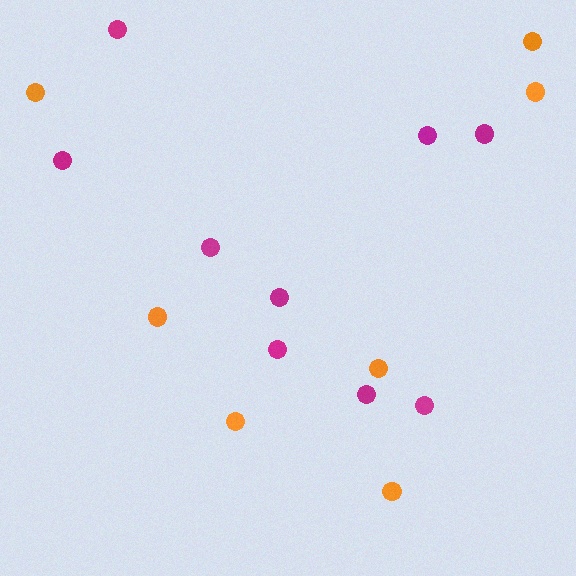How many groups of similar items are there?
There are 2 groups: one group of orange circles (7) and one group of magenta circles (9).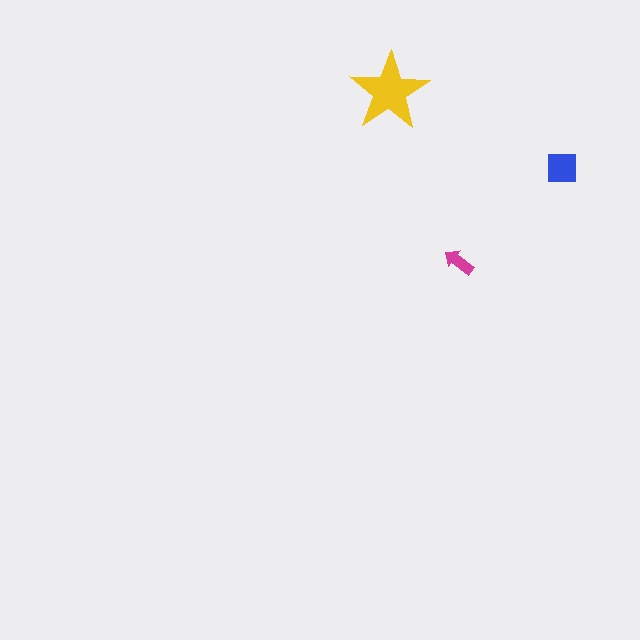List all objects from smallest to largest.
The magenta arrow, the blue square, the yellow star.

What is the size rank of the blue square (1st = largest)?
2nd.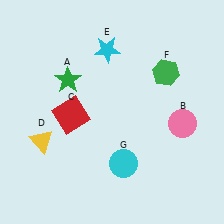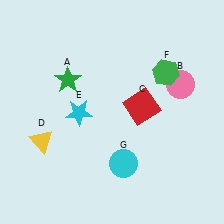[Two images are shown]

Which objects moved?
The objects that moved are: the pink circle (B), the red square (C), the cyan star (E).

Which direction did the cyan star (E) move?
The cyan star (E) moved down.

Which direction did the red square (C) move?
The red square (C) moved right.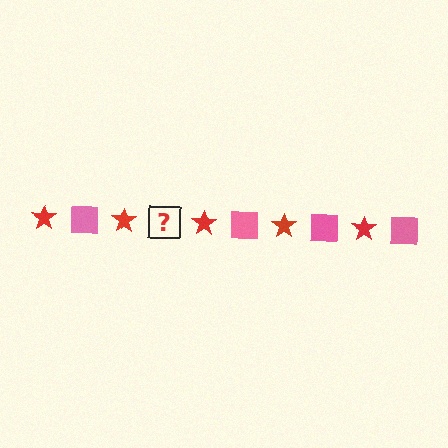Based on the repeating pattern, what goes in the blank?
The blank should be a pink square.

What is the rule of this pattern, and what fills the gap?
The rule is that the pattern alternates between red star and pink square. The gap should be filled with a pink square.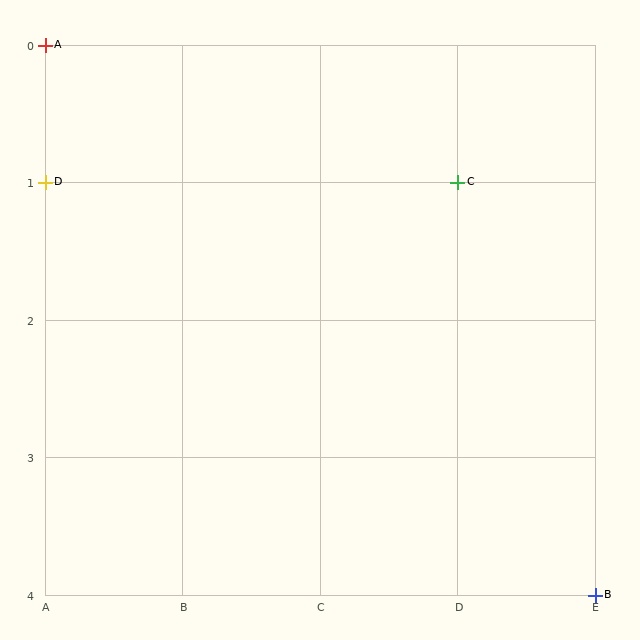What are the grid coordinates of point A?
Point A is at grid coordinates (A, 0).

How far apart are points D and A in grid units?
Points D and A are 1 row apart.